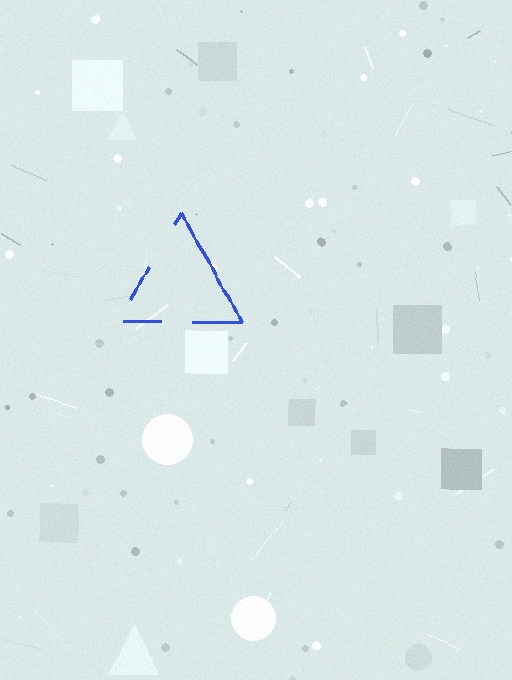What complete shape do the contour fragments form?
The contour fragments form a triangle.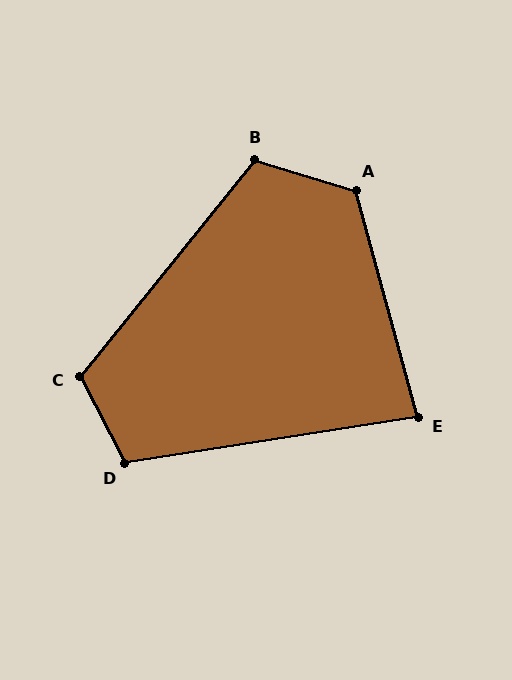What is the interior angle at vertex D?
Approximately 109 degrees (obtuse).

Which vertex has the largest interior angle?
A, at approximately 122 degrees.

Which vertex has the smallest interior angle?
E, at approximately 84 degrees.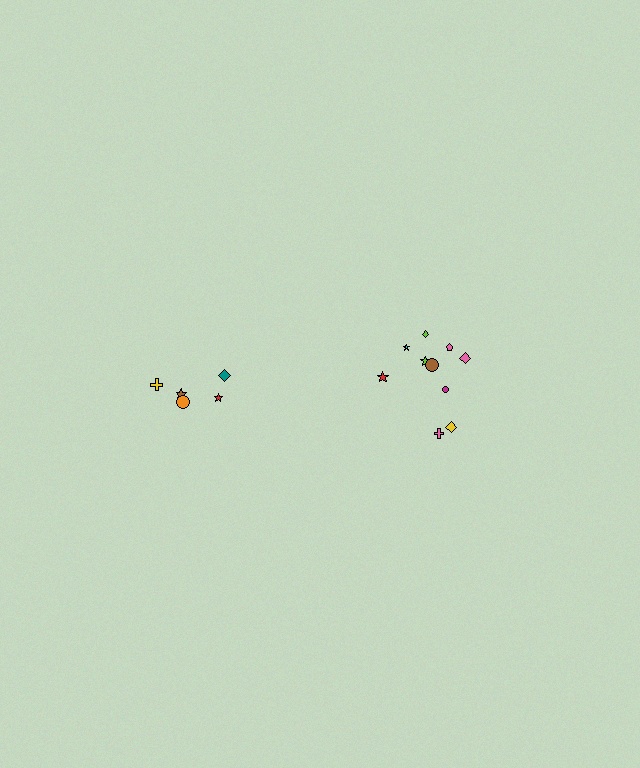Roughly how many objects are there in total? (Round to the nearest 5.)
Roughly 15 objects in total.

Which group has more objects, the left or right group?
The right group.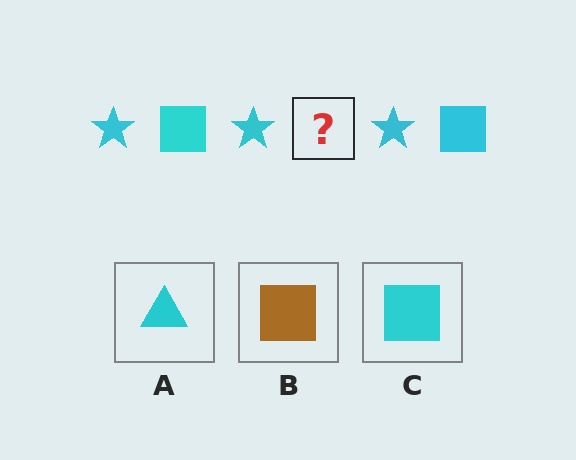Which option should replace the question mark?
Option C.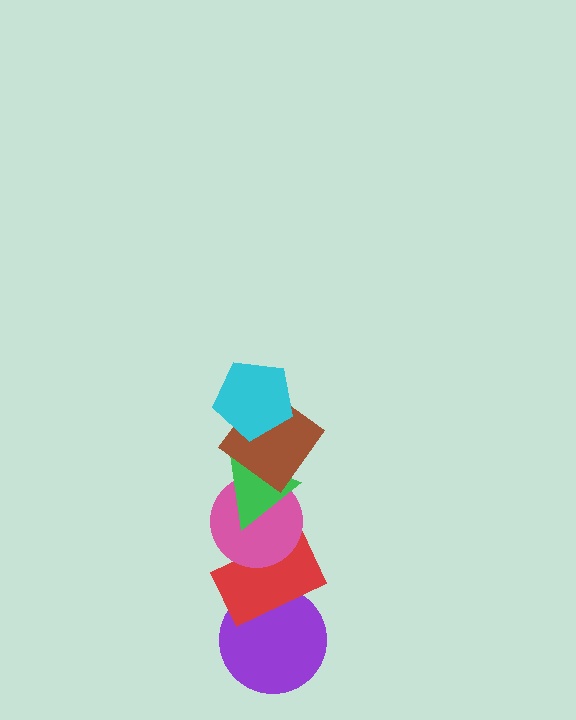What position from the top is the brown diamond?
The brown diamond is 2nd from the top.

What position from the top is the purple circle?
The purple circle is 6th from the top.